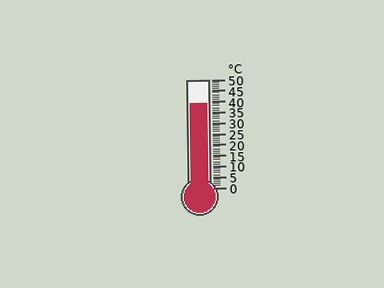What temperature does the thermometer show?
The thermometer shows approximately 39°C.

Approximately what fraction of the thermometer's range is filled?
The thermometer is filled to approximately 80% of its range.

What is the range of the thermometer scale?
The thermometer scale ranges from 0°C to 50°C.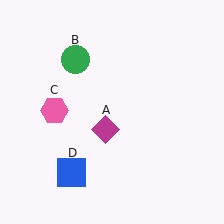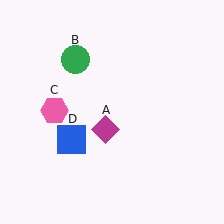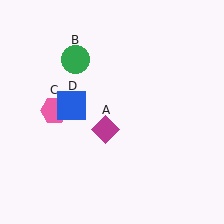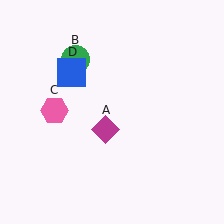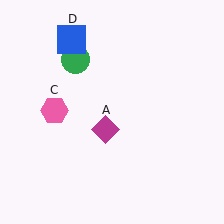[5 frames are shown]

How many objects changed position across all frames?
1 object changed position: blue square (object D).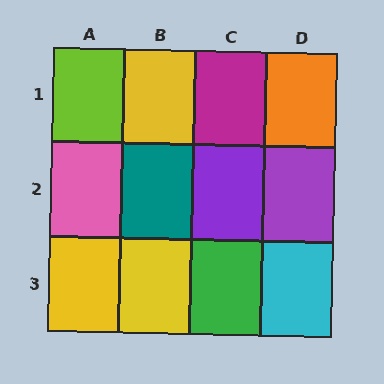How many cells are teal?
1 cell is teal.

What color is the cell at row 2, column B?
Teal.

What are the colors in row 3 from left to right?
Yellow, yellow, green, cyan.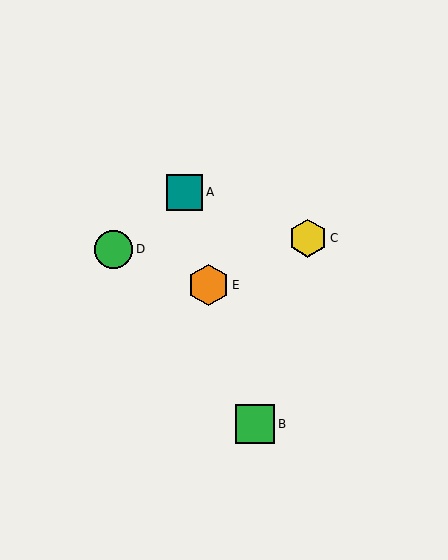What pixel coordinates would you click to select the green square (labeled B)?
Click at (255, 424) to select the green square B.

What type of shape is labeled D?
Shape D is a green circle.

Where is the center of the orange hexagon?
The center of the orange hexagon is at (208, 285).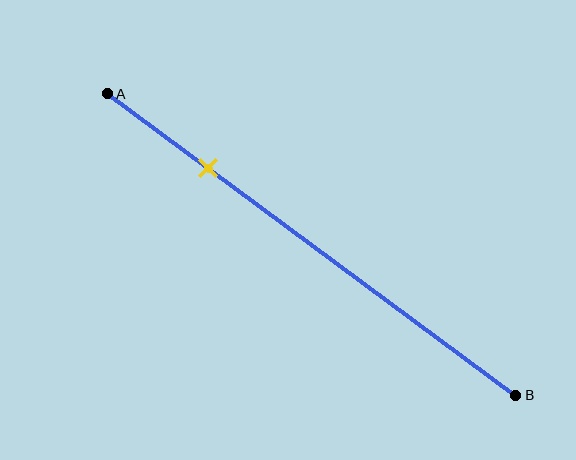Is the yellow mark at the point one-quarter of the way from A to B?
Yes, the mark is approximately at the one-quarter point.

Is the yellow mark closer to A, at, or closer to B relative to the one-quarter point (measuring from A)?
The yellow mark is approximately at the one-quarter point of segment AB.